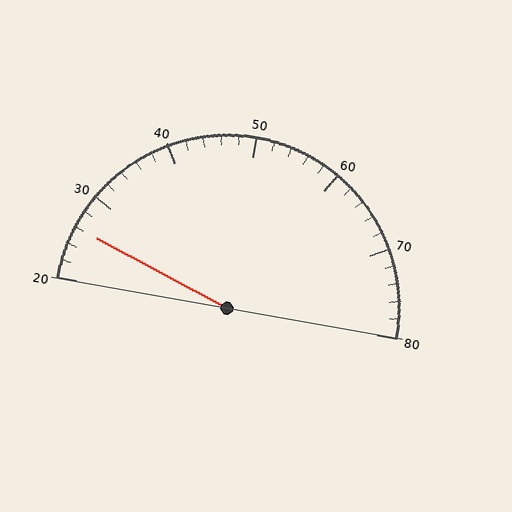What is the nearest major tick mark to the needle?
The nearest major tick mark is 30.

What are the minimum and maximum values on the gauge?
The gauge ranges from 20 to 80.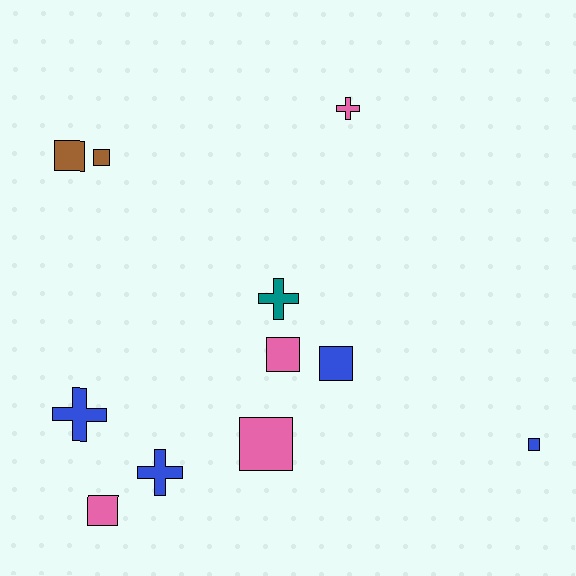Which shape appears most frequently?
Square, with 7 objects.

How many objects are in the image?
There are 11 objects.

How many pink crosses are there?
There is 1 pink cross.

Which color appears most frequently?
Blue, with 4 objects.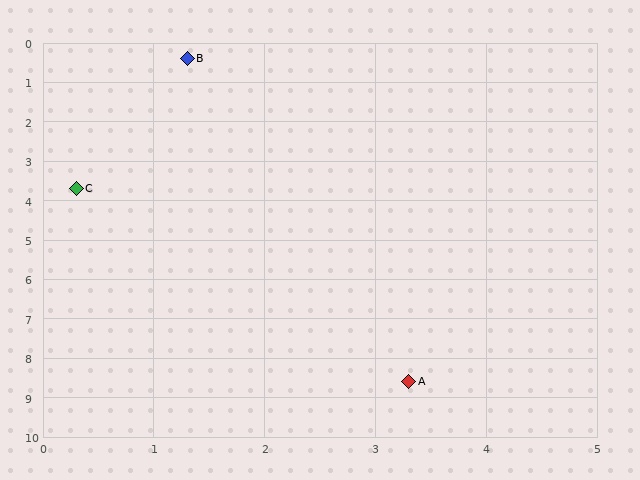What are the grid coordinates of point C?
Point C is at approximately (0.3, 3.7).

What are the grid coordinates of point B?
Point B is at approximately (1.3, 0.4).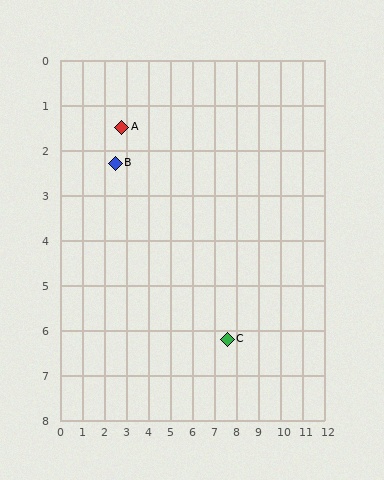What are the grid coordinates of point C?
Point C is at approximately (7.6, 6.2).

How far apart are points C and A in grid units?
Points C and A are about 6.7 grid units apart.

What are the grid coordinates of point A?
Point A is at approximately (2.8, 1.5).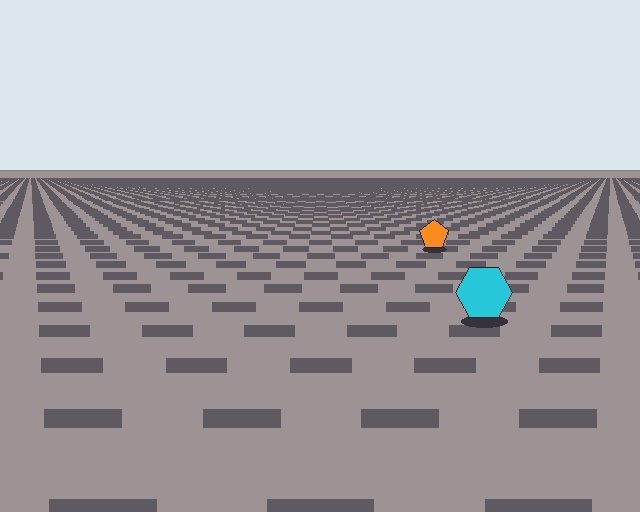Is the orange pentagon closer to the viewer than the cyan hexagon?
No. The cyan hexagon is closer — you can tell from the texture gradient: the ground texture is coarser near it.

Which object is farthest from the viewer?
The orange pentagon is farthest from the viewer. It appears smaller and the ground texture around it is denser.